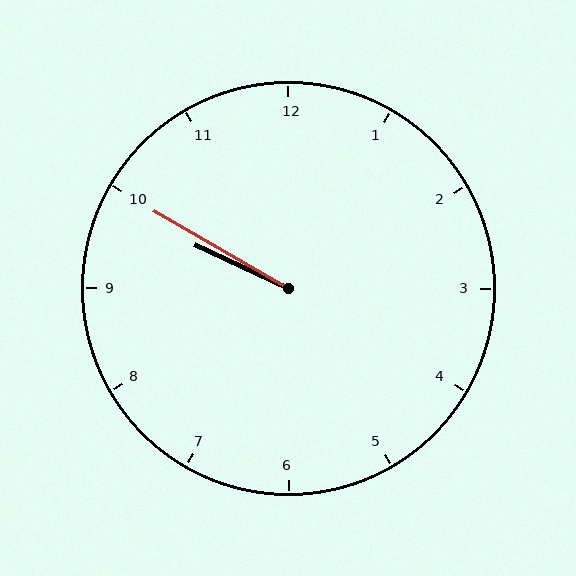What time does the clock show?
9:50.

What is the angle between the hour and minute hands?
Approximately 5 degrees.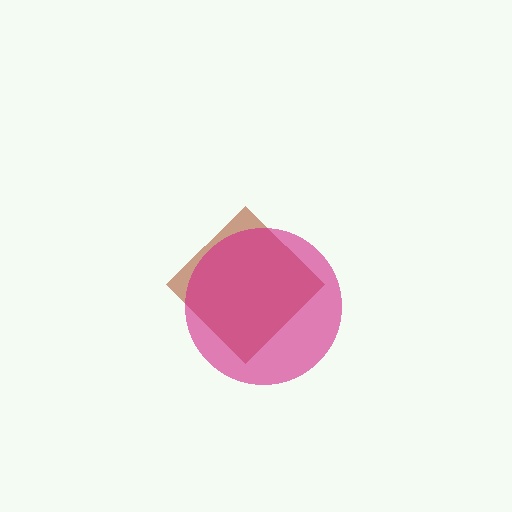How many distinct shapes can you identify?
There are 2 distinct shapes: a brown diamond, a magenta circle.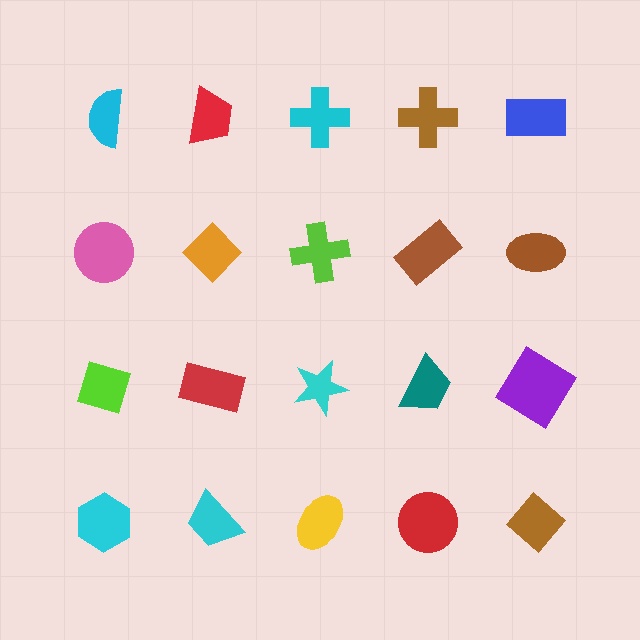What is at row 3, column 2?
A red rectangle.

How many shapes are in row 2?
5 shapes.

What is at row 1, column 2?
A red trapezoid.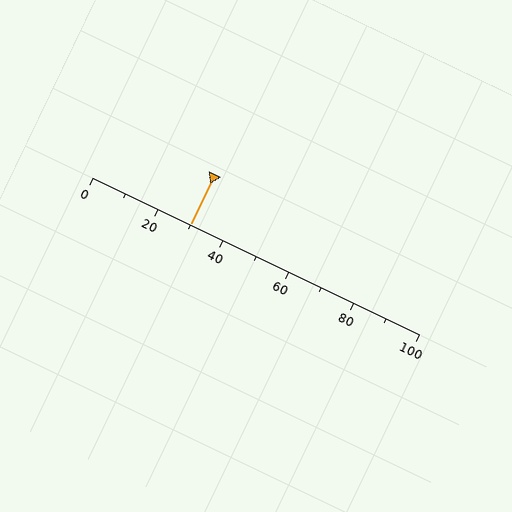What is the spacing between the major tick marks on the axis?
The major ticks are spaced 20 apart.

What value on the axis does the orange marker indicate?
The marker indicates approximately 30.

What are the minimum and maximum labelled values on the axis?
The axis runs from 0 to 100.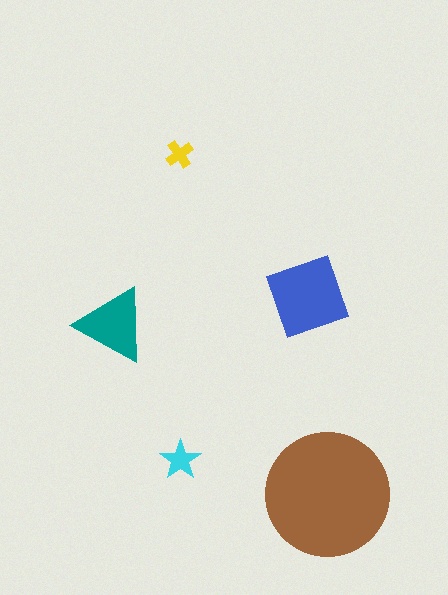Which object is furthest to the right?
The brown circle is rightmost.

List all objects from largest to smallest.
The brown circle, the blue diamond, the teal triangle, the cyan star, the yellow cross.